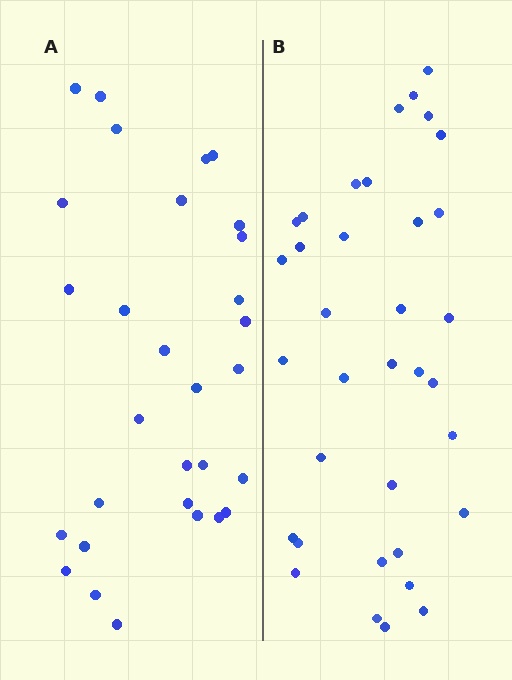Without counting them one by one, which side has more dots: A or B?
Region B (the right region) has more dots.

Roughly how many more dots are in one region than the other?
Region B has about 5 more dots than region A.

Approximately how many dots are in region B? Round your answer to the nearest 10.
About 40 dots. (The exact count is 35, which rounds to 40.)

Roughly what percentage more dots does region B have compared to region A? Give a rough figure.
About 15% more.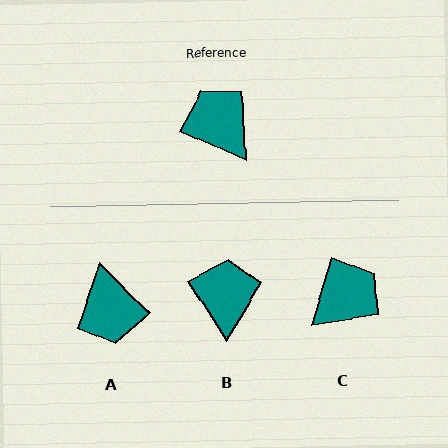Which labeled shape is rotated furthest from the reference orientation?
A, about 159 degrees away.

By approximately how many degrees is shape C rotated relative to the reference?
Approximately 84 degrees clockwise.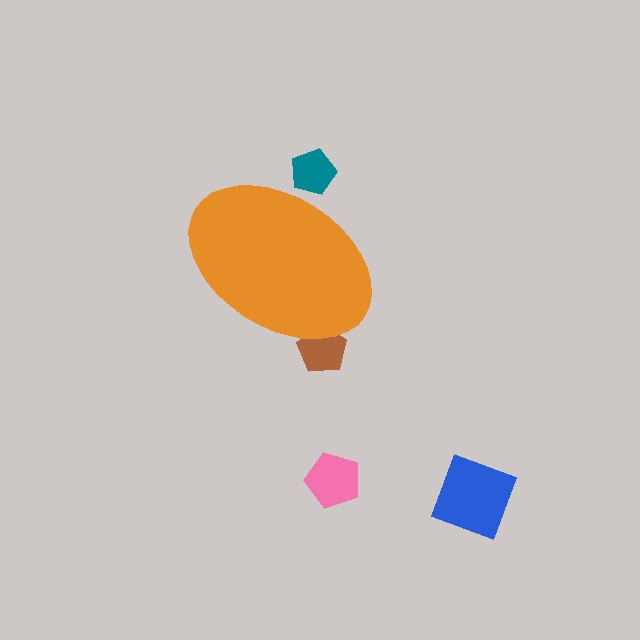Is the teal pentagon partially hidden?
Yes, the teal pentagon is partially hidden behind the orange ellipse.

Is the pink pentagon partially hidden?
No, the pink pentagon is fully visible.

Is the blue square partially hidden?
No, the blue square is fully visible.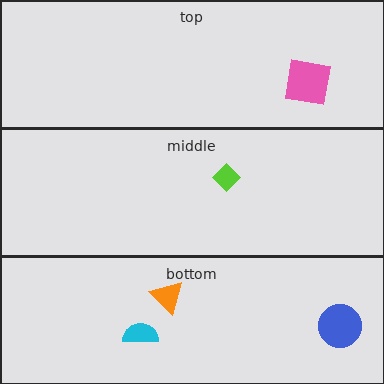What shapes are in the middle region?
The lime diamond.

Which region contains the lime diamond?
The middle region.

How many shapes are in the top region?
1.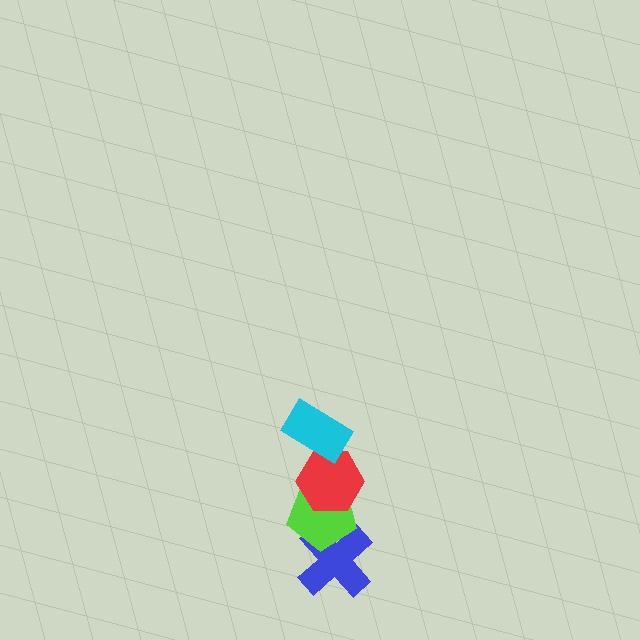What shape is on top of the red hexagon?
The cyan rectangle is on top of the red hexagon.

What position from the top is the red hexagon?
The red hexagon is 2nd from the top.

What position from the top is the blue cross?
The blue cross is 4th from the top.